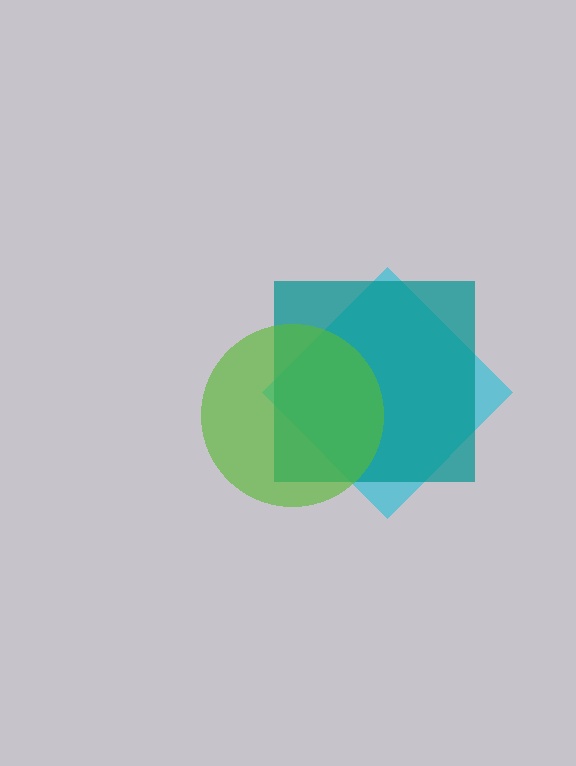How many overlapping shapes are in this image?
There are 3 overlapping shapes in the image.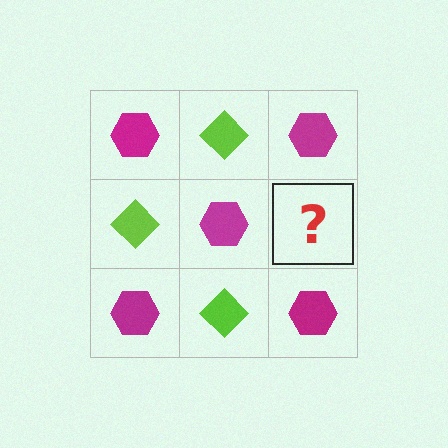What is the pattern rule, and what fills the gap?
The rule is that it alternates magenta hexagon and lime diamond in a checkerboard pattern. The gap should be filled with a lime diamond.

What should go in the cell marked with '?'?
The missing cell should contain a lime diamond.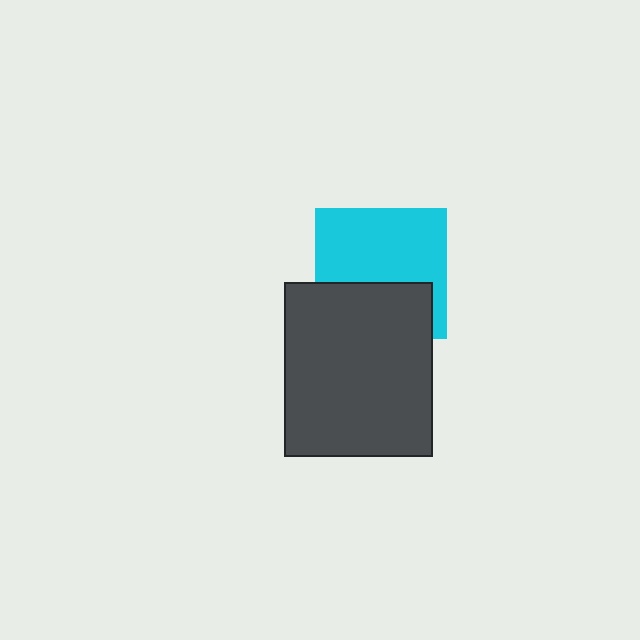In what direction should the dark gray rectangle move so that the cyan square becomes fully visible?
The dark gray rectangle should move down. That is the shortest direction to clear the overlap and leave the cyan square fully visible.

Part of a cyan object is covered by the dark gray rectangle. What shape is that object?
It is a square.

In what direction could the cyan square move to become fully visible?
The cyan square could move up. That would shift it out from behind the dark gray rectangle entirely.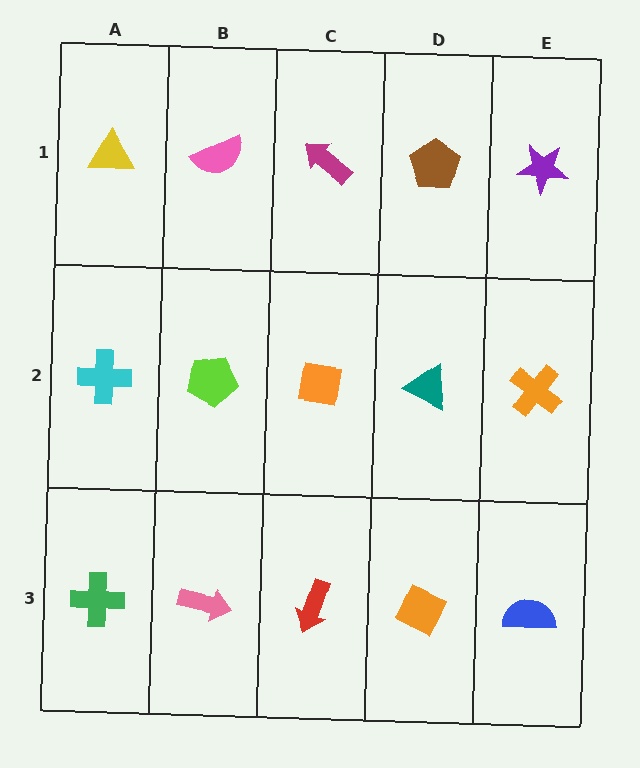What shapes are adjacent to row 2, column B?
A pink semicircle (row 1, column B), a pink arrow (row 3, column B), a cyan cross (row 2, column A), an orange square (row 2, column C).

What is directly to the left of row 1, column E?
A brown pentagon.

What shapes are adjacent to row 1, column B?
A lime pentagon (row 2, column B), a yellow triangle (row 1, column A), a magenta arrow (row 1, column C).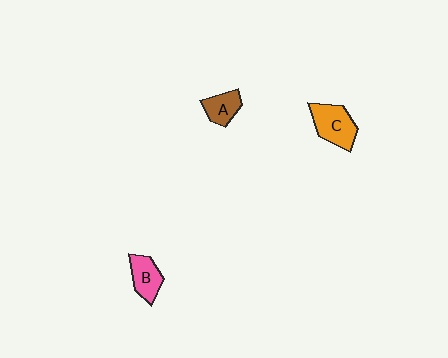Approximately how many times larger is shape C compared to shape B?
Approximately 1.4 times.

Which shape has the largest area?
Shape C (orange).